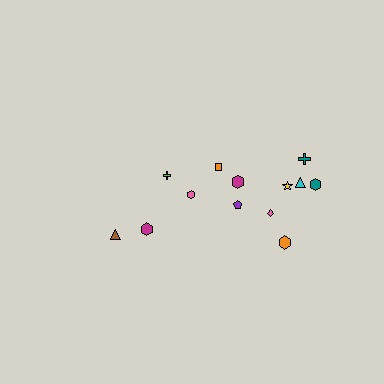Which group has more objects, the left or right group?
The right group.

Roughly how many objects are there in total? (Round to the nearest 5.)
Roughly 15 objects in total.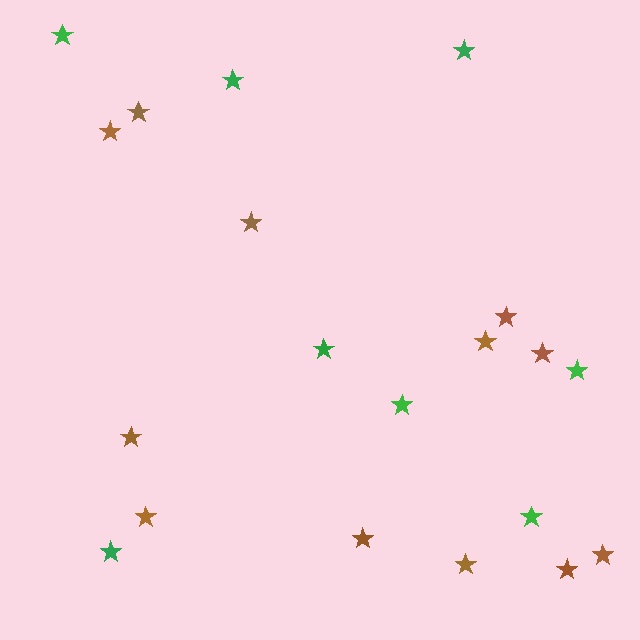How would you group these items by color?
There are 2 groups: one group of green stars (8) and one group of brown stars (12).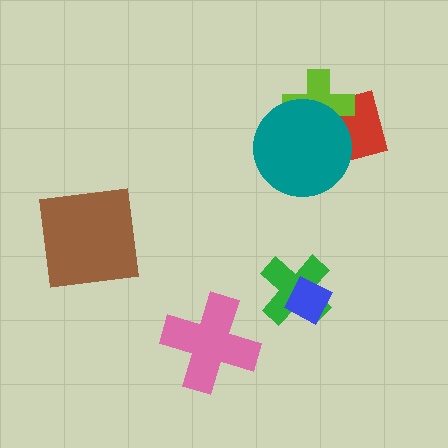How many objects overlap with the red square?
2 objects overlap with the red square.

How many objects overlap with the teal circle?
2 objects overlap with the teal circle.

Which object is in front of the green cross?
The blue diamond is in front of the green cross.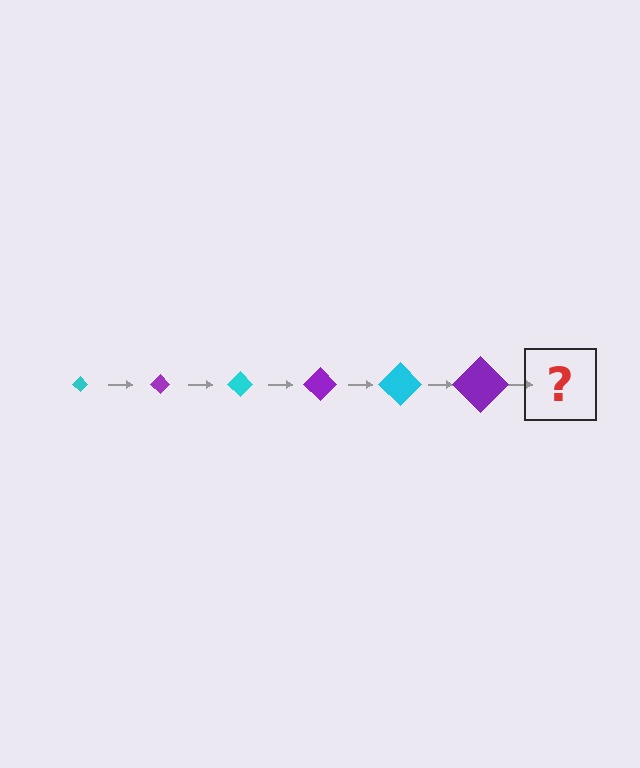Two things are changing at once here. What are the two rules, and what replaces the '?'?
The two rules are that the diamond grows larger each step and the color cycles through cyan and purple. The '?' should be a cyan diamond, larger than the previous one.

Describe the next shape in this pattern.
It should be a cyan diamond, larger than the previous one.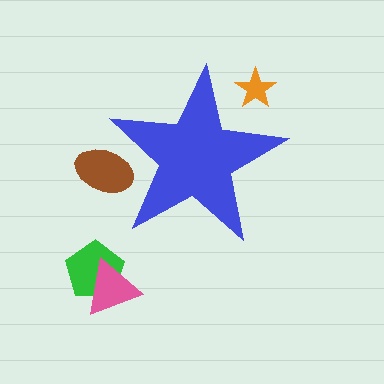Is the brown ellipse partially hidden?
Yes, the brown ellipse is partially hidden behind the blue star.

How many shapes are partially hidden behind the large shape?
2 shapes are partially hidden.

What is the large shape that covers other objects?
A blue star.